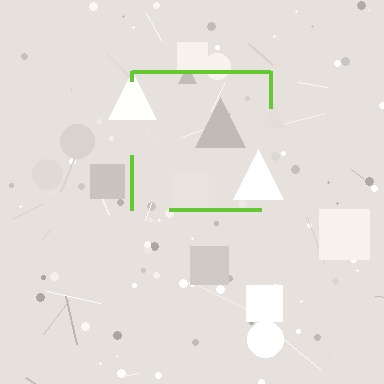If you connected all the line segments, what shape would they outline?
They would outline a square.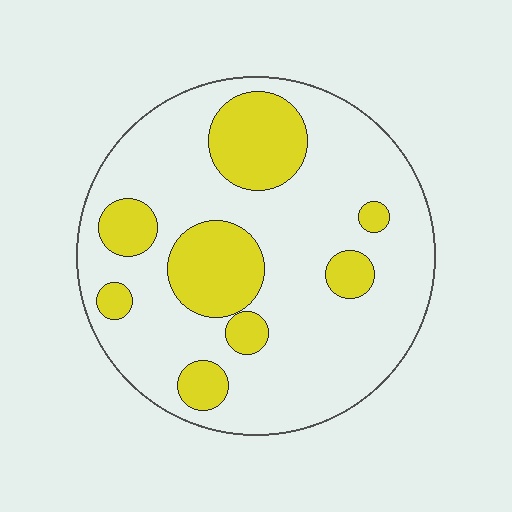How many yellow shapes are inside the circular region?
8.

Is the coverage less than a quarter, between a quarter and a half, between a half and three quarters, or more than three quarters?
Between a quarter and a half.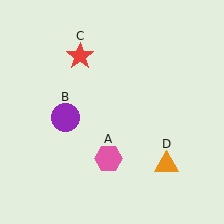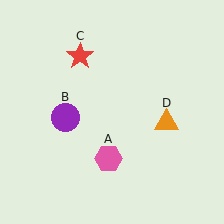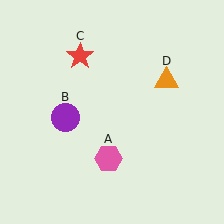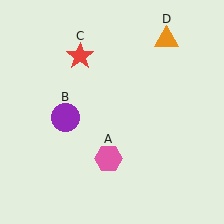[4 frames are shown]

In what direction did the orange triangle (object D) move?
The orange triangle (object D) moved up.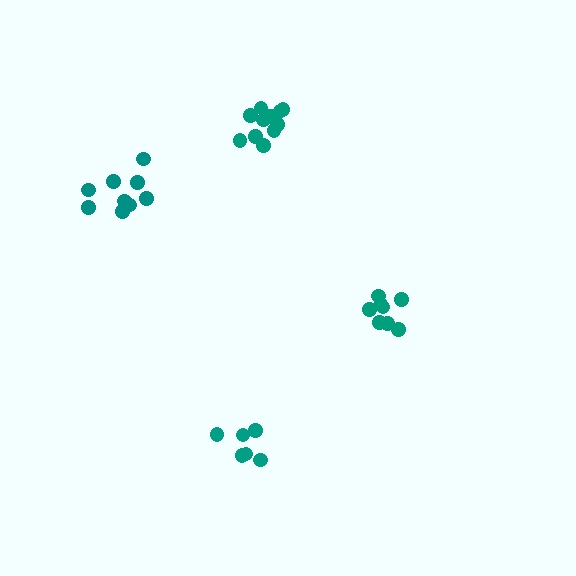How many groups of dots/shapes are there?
There are 4 groups.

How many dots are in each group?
Group 1: 9 dots, Group 2: 8 dots, Group 3: 12 dots, Group 4: 6 dots (35 total).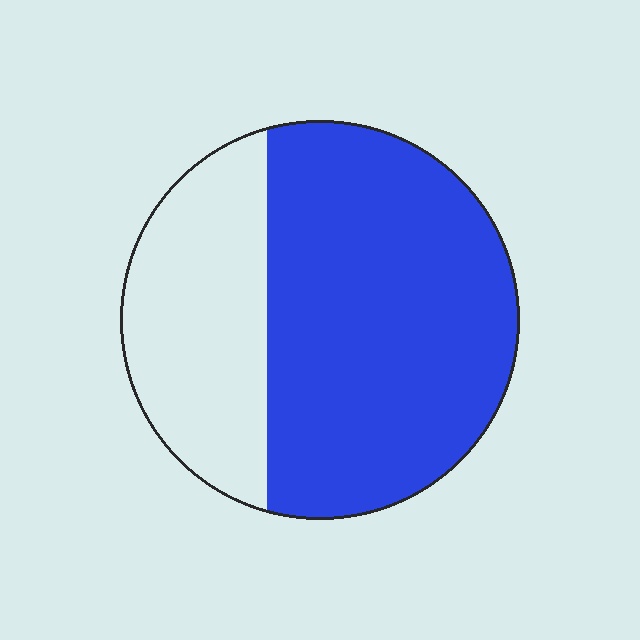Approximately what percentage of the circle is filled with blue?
Approximately 65%.